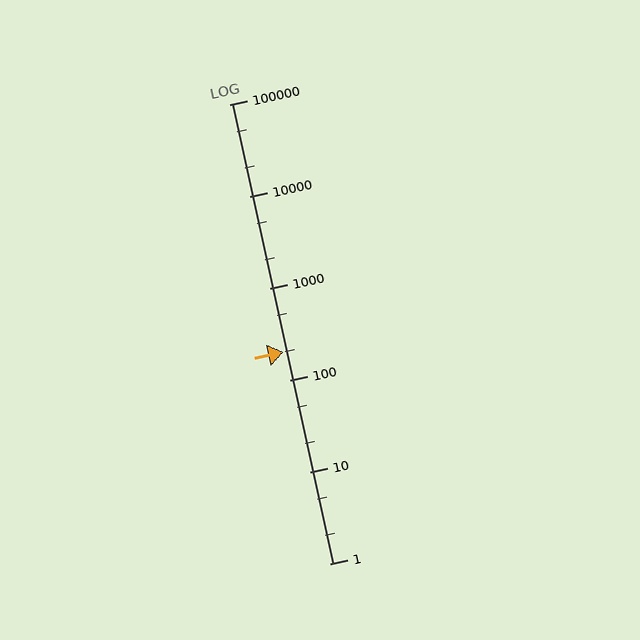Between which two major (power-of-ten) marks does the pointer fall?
The pointer is between 100 and 1000.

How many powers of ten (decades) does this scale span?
The scale spans 5 decades, from 1 to 100000.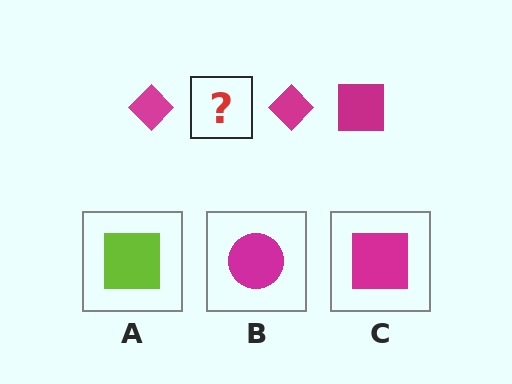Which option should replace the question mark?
Option C.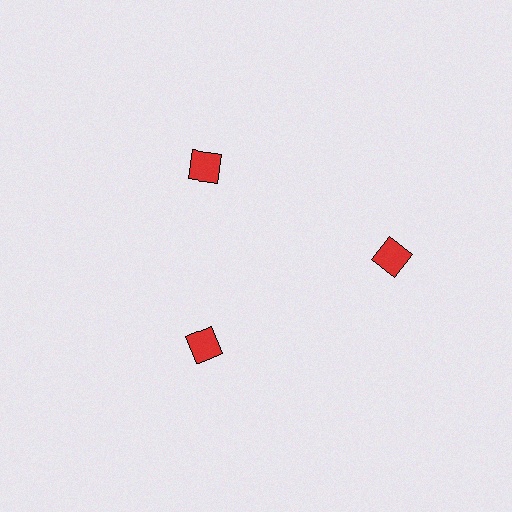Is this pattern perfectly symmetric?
No. The 3 red squares are arranged in a ring, but one element near the 3 o'clock position is pushed outward from the center, breaking the 3-fold rotational symmetry.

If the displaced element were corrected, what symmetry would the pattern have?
It would have 3-fold rotational symmetry — the pattern would map onto itself every 120 degrees.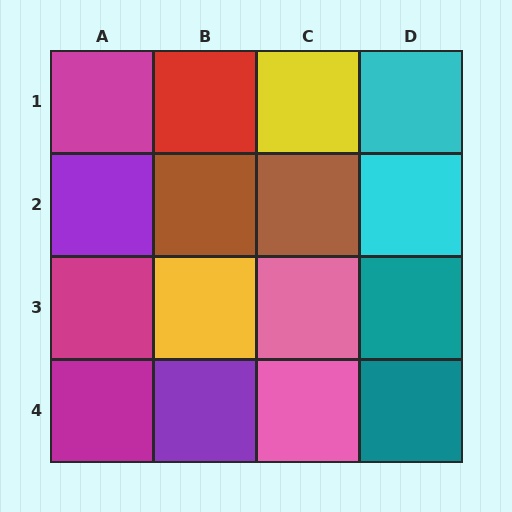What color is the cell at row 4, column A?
Magenta.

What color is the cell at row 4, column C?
Pink.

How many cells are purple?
2 cells are purple.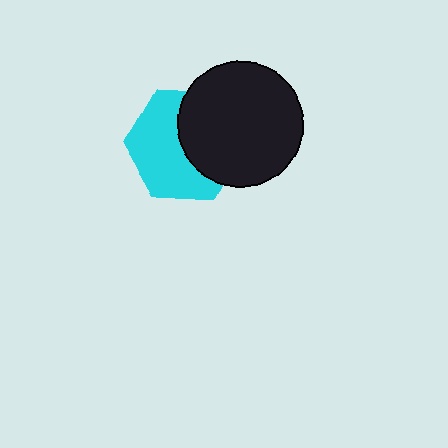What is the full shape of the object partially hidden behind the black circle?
The partially hidden object is a cyan hexagon.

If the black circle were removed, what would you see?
You would see the complete cyan hexagon.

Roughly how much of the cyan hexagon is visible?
About half of it is visible (roughly 56%).